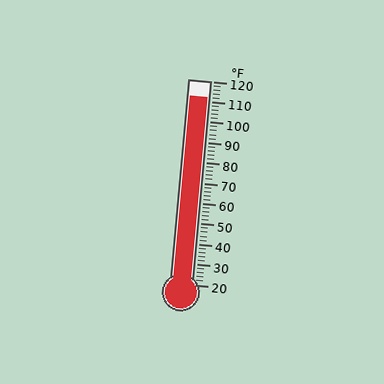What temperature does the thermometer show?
The thermometer shows approximately 112°F.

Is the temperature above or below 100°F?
The temperature is above 100°F.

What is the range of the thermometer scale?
The thermometer scale ranges from 20°F to 120°F.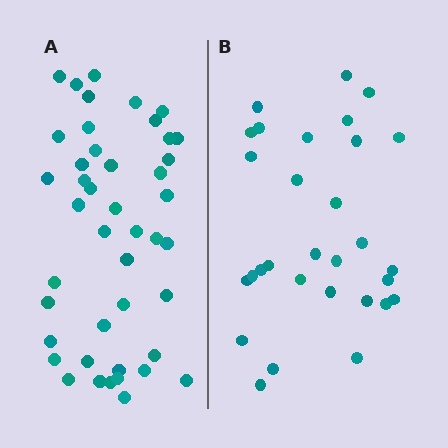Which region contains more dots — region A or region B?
Region A (the left region) has more dots.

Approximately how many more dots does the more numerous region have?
Region A has approximately 15 more dots than region B.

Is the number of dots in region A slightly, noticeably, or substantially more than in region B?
Region A has substantially more. The ratio is roughly 1.5 to 1.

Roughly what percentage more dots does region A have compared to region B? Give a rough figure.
About 45% more.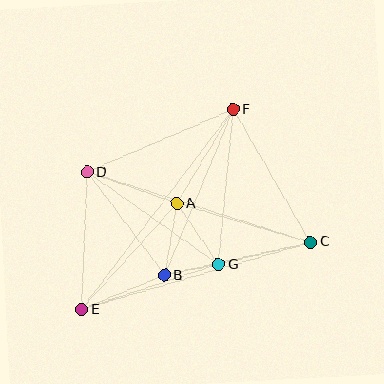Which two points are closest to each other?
Points B and G are closest to each other.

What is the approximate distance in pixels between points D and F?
The distance between D and F is approximately 159 pixels.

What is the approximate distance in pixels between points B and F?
The distance between B and F is approximately 179 pixels.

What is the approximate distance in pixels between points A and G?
The distance between A and G is approximately 74 pixels.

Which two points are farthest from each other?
Points E and F are farthest from each other.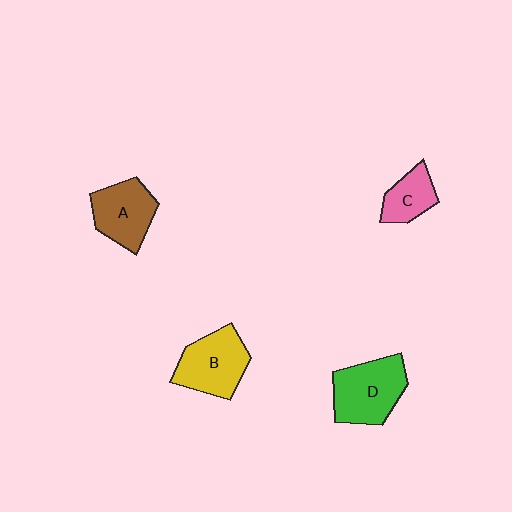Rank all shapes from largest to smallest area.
From largest to smallest: D (green), B (yellow), A (brown), C (pink).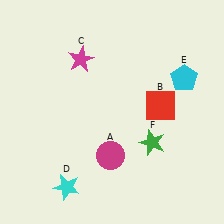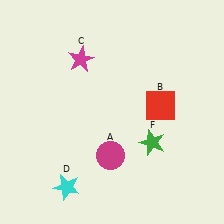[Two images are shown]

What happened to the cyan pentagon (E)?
The cyan pentagon (E) was removed in Image 2. It was in the top-right area of Image 1.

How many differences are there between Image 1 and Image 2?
There is 1 difference between the two images.